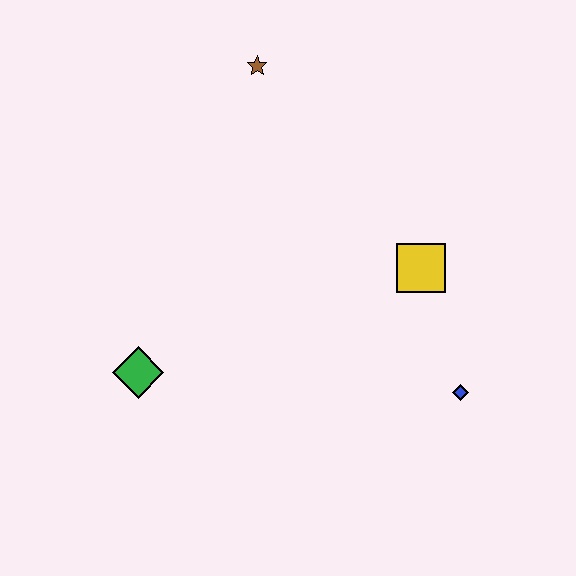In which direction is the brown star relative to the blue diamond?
The brown star is above the blue diamond.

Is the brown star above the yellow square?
Yes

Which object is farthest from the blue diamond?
The brown star is farthest from the blue diamond.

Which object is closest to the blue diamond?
The yellow square is closest to the blue diamond.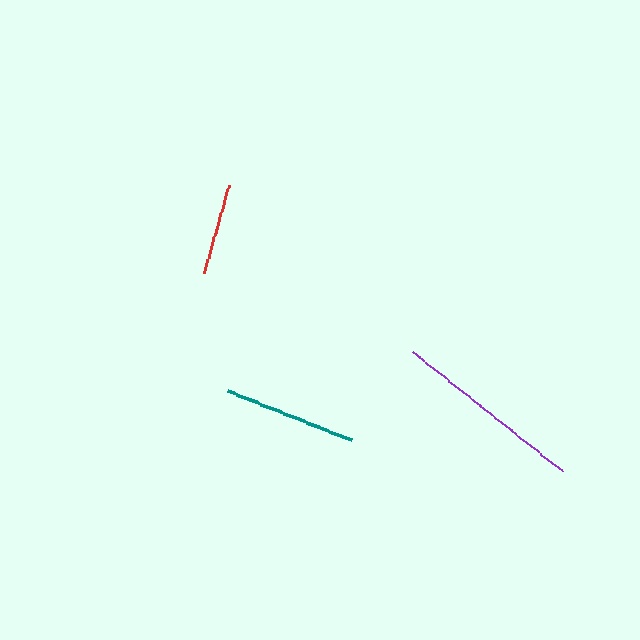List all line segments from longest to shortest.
From longest to shortest: purple, teal, red.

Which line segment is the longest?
The purple line is the longest at approximately 192 pixels.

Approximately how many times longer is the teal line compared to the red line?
The teal line is approximately 1.5 times the length of the red line.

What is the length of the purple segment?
The purple segment is approximately 192 pixels long.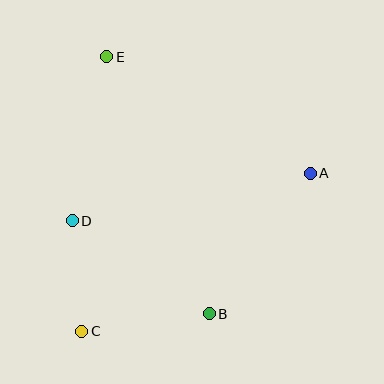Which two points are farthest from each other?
Points A and C are farthest from each other.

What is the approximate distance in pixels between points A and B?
The distance between A and B is approximately 173 pixels.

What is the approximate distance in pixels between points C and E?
The distance between C and E is approximately 275 pixels.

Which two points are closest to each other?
Points C and D are closest to each other.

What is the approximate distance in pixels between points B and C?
The distance between B and C is approximately 129 pixels.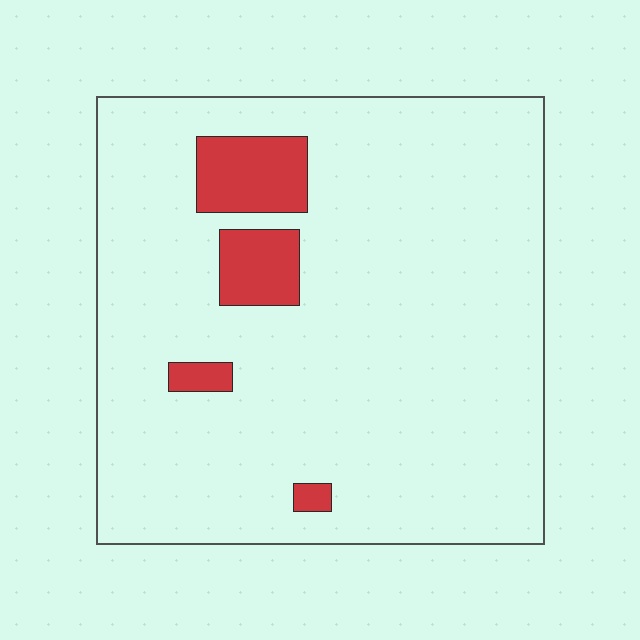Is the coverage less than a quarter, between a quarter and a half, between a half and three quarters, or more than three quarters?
Less than a quarter.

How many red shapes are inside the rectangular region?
4.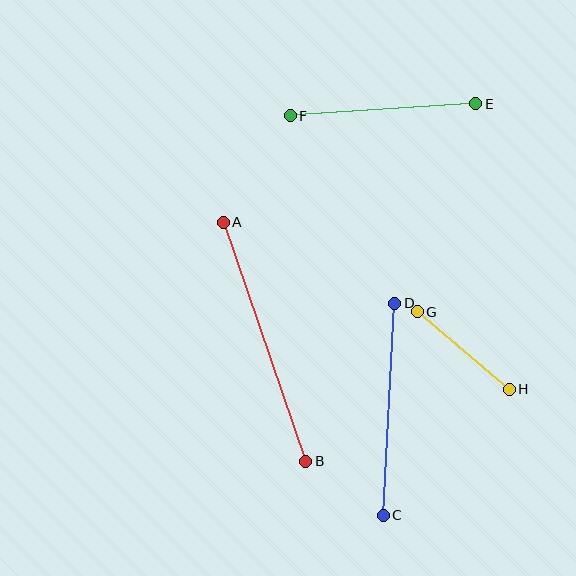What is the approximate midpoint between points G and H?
The midpoint is at approximately (463, 351) pixels.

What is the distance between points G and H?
The distance is approximately 120 pixels.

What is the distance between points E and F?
The distance is approximately 186 pixels.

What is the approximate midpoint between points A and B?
The midpoint is at approximately (264, 342) pixels.